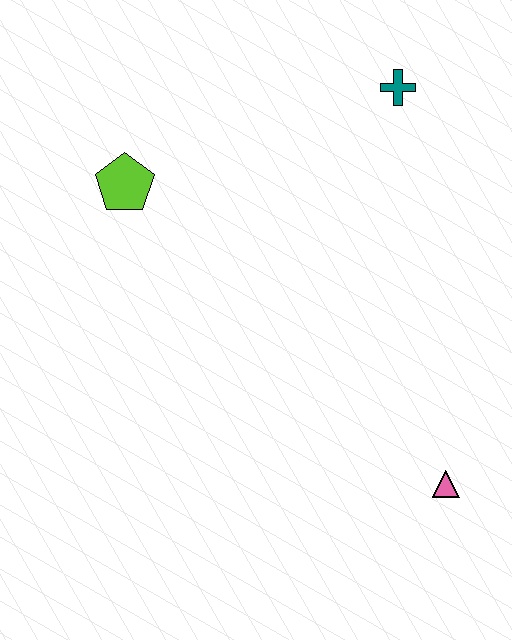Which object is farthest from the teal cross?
The pink triangle is farthest from the teal cross.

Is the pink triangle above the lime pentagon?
No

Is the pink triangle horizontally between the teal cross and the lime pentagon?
No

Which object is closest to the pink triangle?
The teal cross is closest to the pink triangle.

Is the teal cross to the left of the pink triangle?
Yes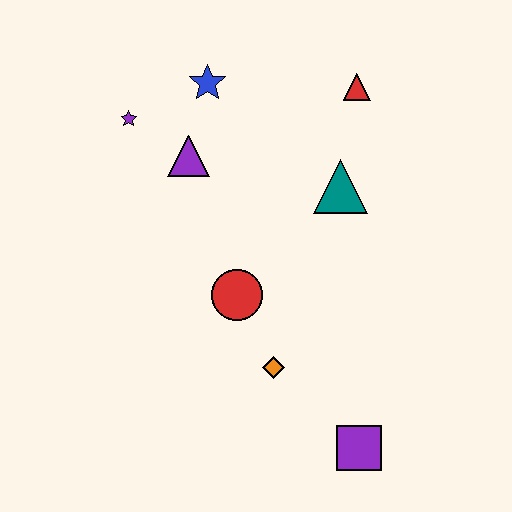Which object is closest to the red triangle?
The teal triangle is closest to the red triangle.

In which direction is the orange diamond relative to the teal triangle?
The orange diamond is below the teal triangle.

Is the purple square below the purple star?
Yes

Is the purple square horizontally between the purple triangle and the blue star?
No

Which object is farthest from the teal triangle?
The purple square is farthest from the teal triangle.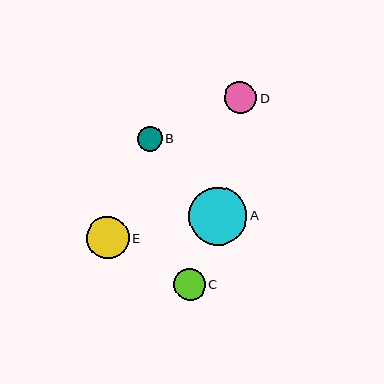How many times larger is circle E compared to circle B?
Circle E is approximately 1.7 times the size of circle B.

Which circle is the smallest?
Circle B is the smallest with a size of approximately 25 pixels.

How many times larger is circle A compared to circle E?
Circle A is approximately 1.4 times the size of circle E.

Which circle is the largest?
Circle A is the largest with a size of approximately 58 pixels.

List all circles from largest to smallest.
From largest to smallest: A, E, C, D, B.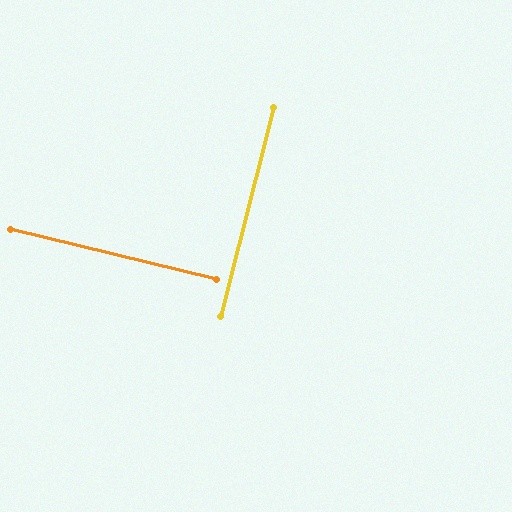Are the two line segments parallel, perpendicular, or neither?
Perpendicular — they meet at approximately 89°.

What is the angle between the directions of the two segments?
Approximately 89 degrees.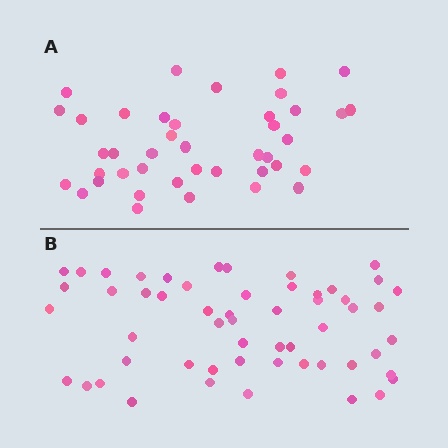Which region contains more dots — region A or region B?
Region B (the bottom region) has more dots.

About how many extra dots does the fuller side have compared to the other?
Region B has approximately 15 more dots than region A.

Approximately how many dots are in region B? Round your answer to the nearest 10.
About 60 dots. (The exact count is 55, which rounds to 60.)